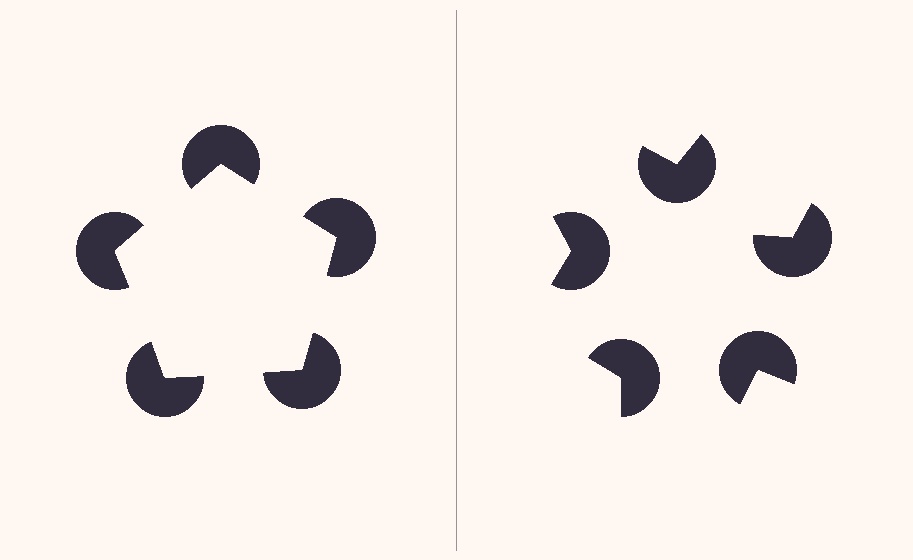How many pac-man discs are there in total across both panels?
10 — 5 on each side.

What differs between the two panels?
The pac-man discs are positioned identically on both sides; only the wedge orientations differ. On the left they align to a pentagon; on the right they are misaligned.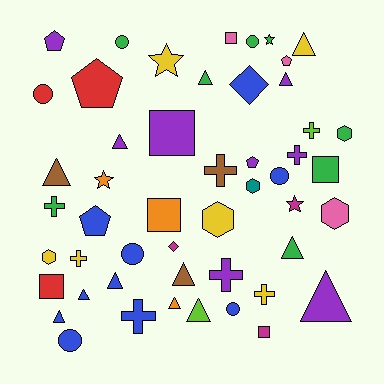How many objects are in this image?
There are 50 objects.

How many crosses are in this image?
There are 8 crosses.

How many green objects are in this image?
There are 8 green objects.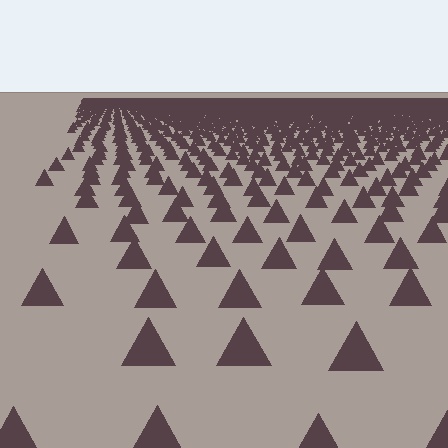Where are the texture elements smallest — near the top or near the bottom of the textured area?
Near the top.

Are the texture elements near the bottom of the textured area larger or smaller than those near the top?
Larger. Near the bottom, elements are closer to the viewer and appear at a bigger on-screen size.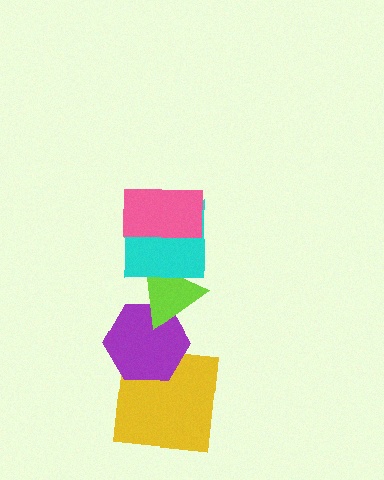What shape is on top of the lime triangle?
The cyan square is on top of the lime triangle.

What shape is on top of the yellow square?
The purple hexagon is on top of the yellow square.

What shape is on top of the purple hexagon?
The lime triangle is on top of the purple hexagon.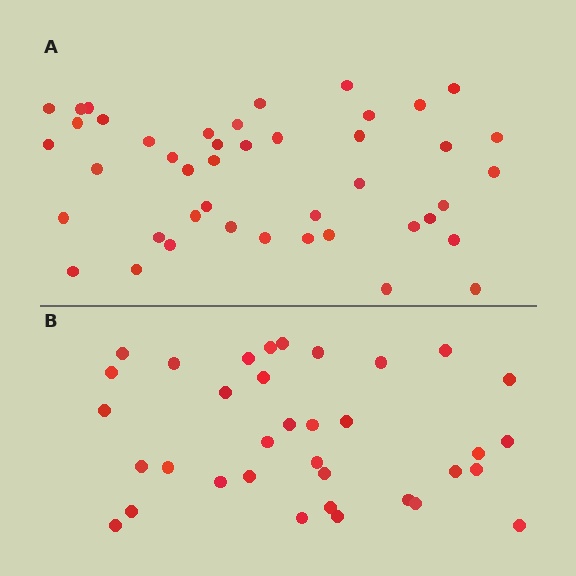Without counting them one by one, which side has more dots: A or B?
Region A (the top region) has more dots.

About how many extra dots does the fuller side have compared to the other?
Region A has roughly 8 or so more dots than region B.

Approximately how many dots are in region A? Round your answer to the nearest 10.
About 40 dots. (The exact count is 44, which rounds to 40.)